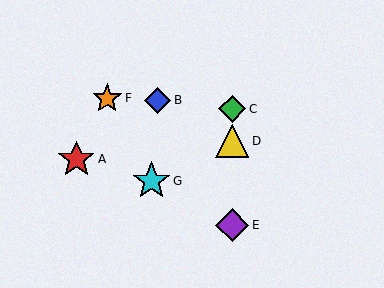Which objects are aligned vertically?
Objects C, D, E are aligned vertically.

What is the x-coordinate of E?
Object E is at x≈232.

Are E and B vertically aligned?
No, E is at x≈232 and B is at x≈157.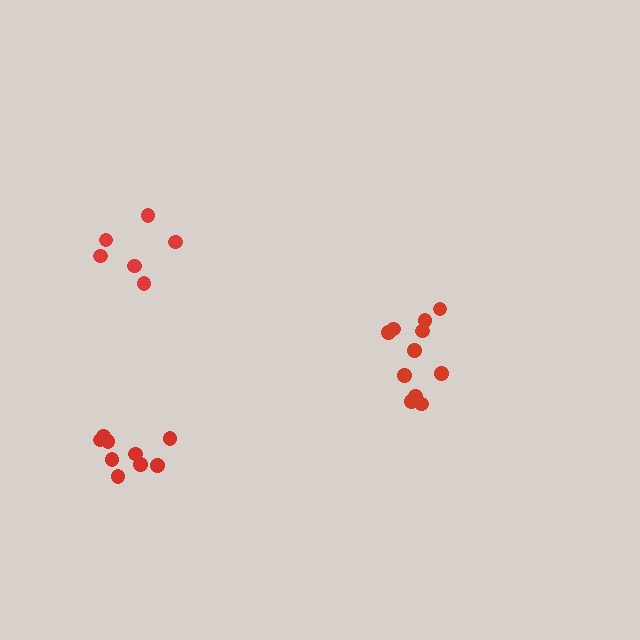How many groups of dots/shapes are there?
There are 3 groups.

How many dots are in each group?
Group 1: 11 dots, Group 2: 9 dots, Group 3: 6 dots (26 total).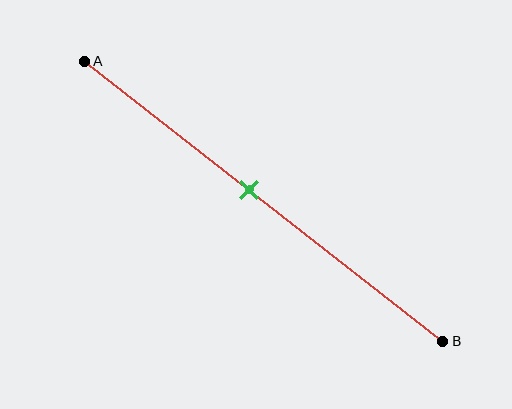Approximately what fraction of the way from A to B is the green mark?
The green mark is approximately 45% of the way from A to B.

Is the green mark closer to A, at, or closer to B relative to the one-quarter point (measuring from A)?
The green mark is closer to point B than the one-quarter point of segment AB.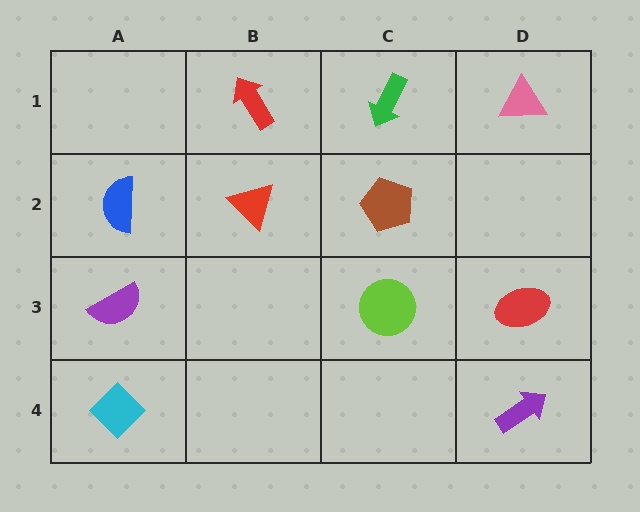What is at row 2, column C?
A brown pentagon.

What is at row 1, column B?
A red arrow.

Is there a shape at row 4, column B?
No, that cell is empty.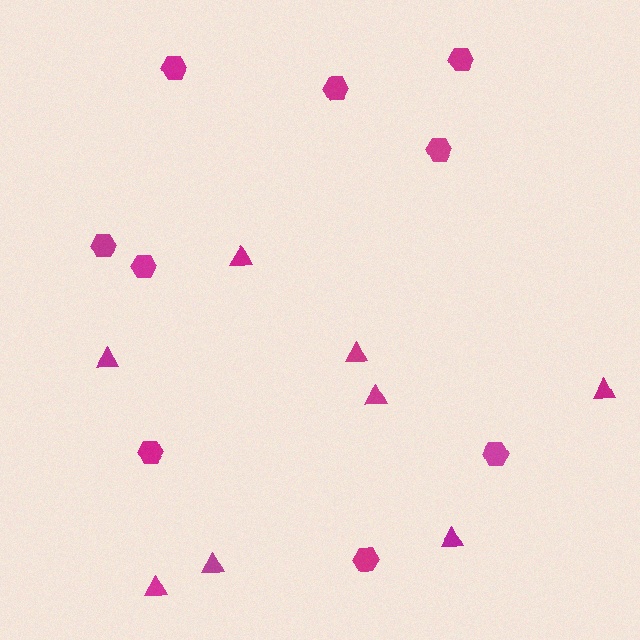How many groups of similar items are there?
There are 2 groups: one group of hexagons (9) and one group of triangles (8).